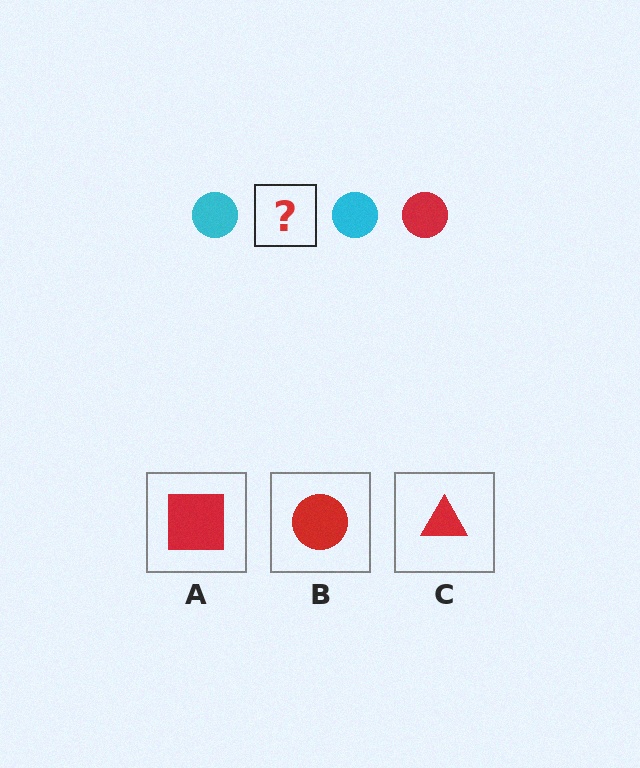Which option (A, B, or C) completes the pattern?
B.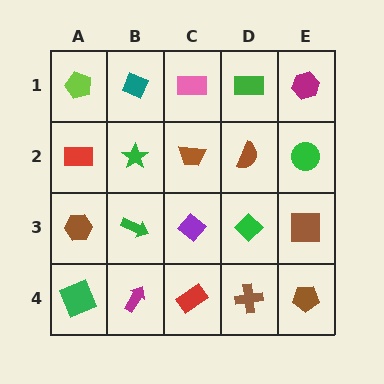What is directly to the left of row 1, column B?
A lime pentagon.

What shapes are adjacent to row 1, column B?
A green star (row 2, column B), a lime pentagon (row 1, column A), a pink rectangle (row 1, column C).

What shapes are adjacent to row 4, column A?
A brown hexagon (row 3, column A), a magenta arrow (row 4, column B).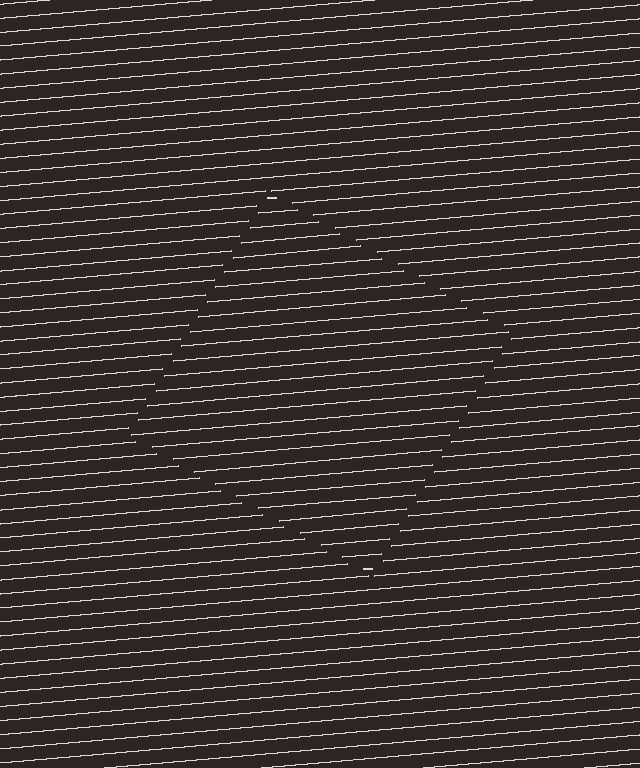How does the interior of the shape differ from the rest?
The interior of the shape contains the same grating, shifted by half a period — the contour is defined by the phase discontinuity where line-ends from the inner and outer gratings abut.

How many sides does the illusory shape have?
4 sides — the line-ends trace a square.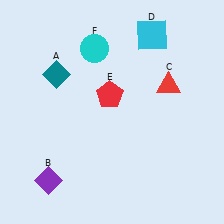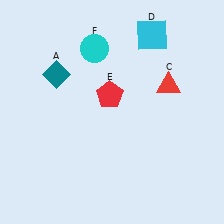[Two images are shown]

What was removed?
The purple diamond (B) was removed in Image 2.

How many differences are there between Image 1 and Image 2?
There is 1 difference between the two images.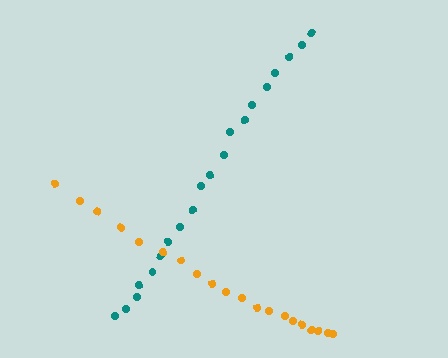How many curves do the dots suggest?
There are 2 distinct paths.